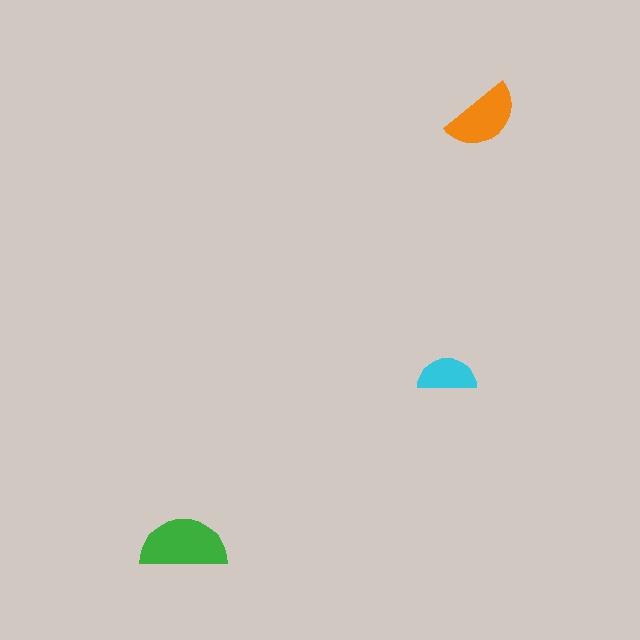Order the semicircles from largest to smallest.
the green one, the orange one, the cyan one.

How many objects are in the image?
There are 3 objects in the image.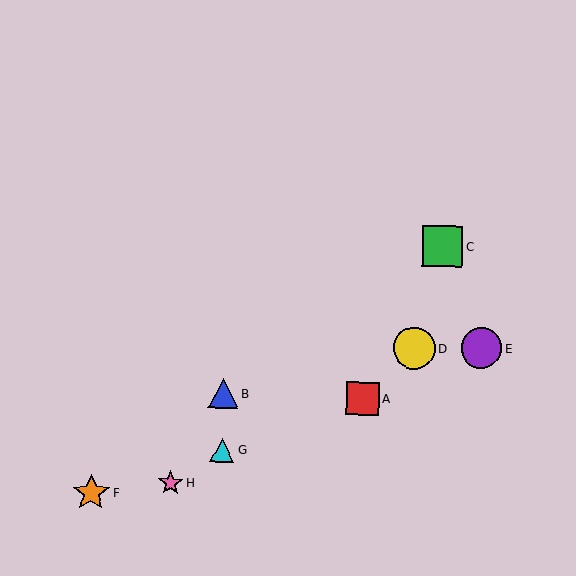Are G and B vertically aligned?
Yes, both are at x≈222.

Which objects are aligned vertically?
Objects B, G are aligned vertically.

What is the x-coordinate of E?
Object E is at x≈481.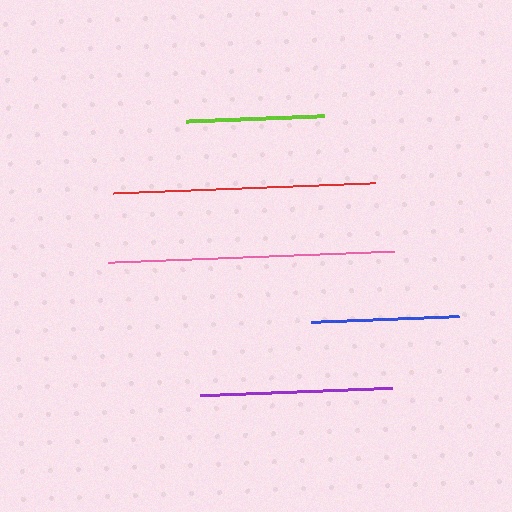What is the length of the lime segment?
The lime segment is approximately 138 pixels long.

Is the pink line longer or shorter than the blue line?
The pink line is longer than the blue line.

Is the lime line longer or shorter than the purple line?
The purple line is longer than the lime line.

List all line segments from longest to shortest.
From longest to shortest: pink, red, purple, blue, lime.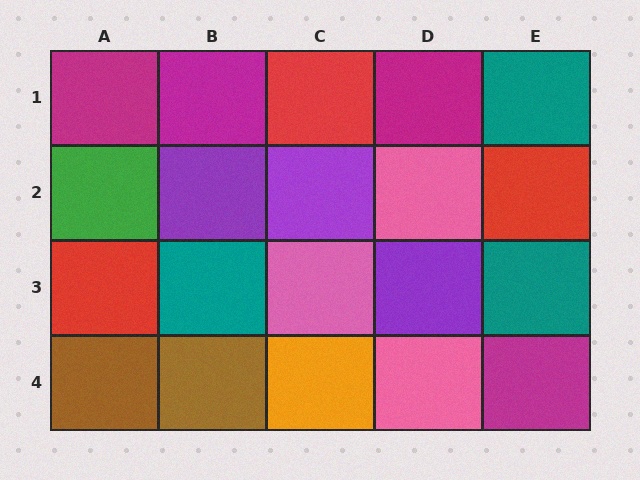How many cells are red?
3 cells are red.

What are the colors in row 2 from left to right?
Green, purple, purple, pink, red.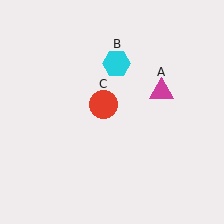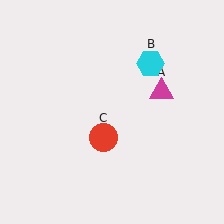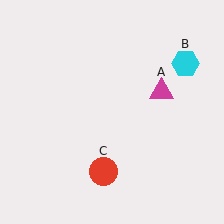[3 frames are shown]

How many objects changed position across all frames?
2 objects changed position: cyan hexagon (object B), red circle (object C).